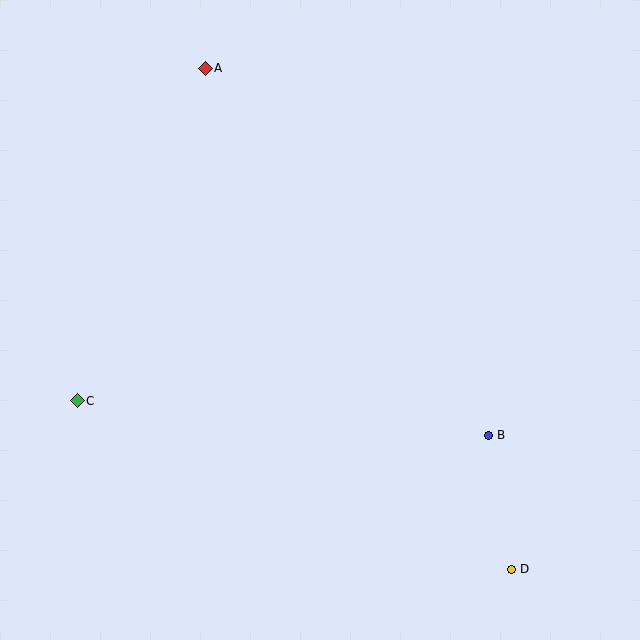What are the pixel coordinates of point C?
Point C is at (77, 401).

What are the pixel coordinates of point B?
Point B is at (488, 435).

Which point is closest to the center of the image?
Point B at (488, 435) is closest to the center.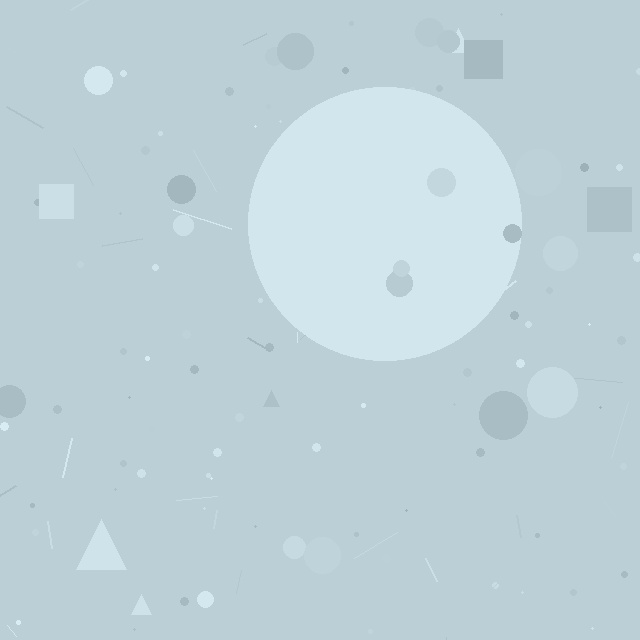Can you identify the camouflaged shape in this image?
The camouflaged shape is a circle.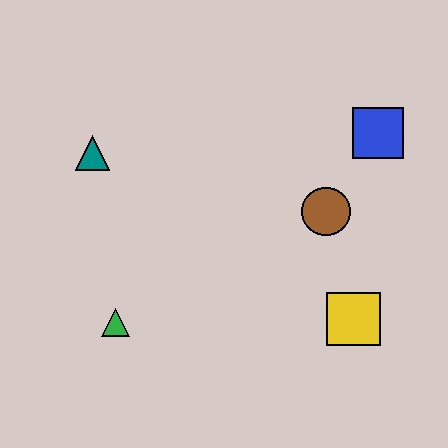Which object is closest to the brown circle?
The blue square is closest to the brown circle.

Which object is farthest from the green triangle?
The blue square is farthest from the green triangle.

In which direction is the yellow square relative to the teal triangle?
The yellow square is to the right of the teal triangle.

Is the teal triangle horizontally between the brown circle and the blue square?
No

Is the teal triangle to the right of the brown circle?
No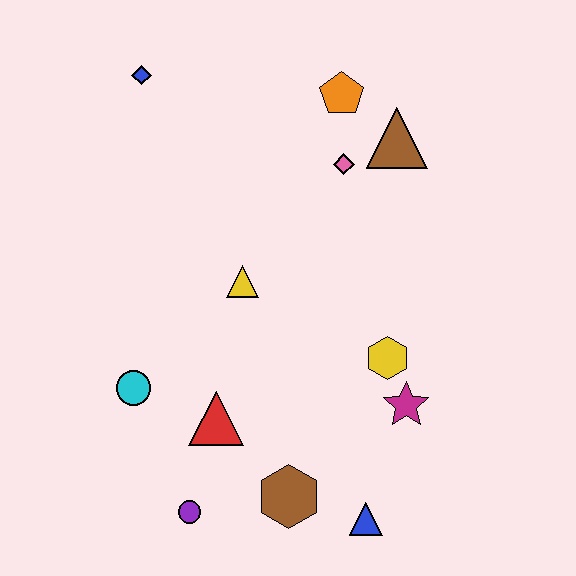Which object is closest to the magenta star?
The yellow hexagon is closest to the magenta star.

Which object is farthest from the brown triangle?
The purple circle is farthest from the brown triangle.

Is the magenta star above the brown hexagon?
Yes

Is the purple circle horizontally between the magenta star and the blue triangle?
No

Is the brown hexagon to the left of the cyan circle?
No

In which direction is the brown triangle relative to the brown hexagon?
The brown triangle is above the brown hexagon.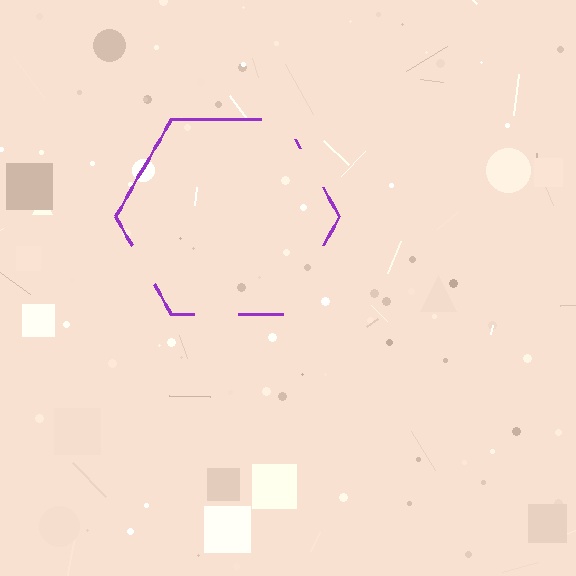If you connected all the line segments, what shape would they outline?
They would outline a hexagon.